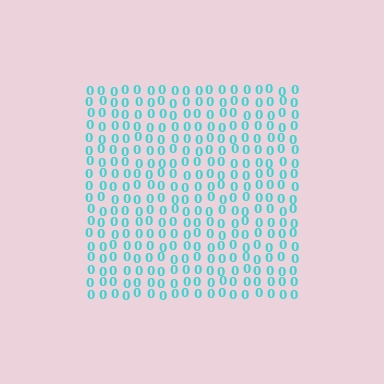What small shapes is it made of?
It is made of small digit 0's.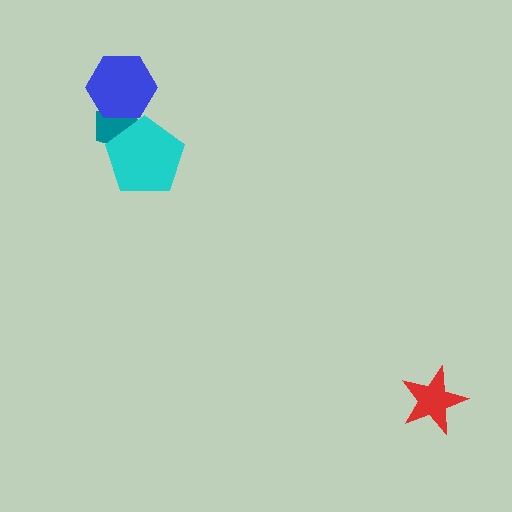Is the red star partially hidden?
No, no other shape covers it.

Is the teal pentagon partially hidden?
Yes, it is partially covered by another shape.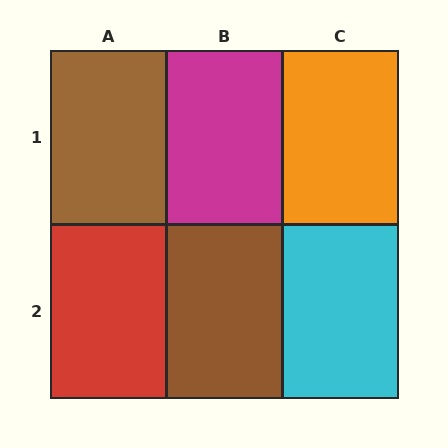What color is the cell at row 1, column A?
Brown.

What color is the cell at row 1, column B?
Magenta.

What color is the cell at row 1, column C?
Orange.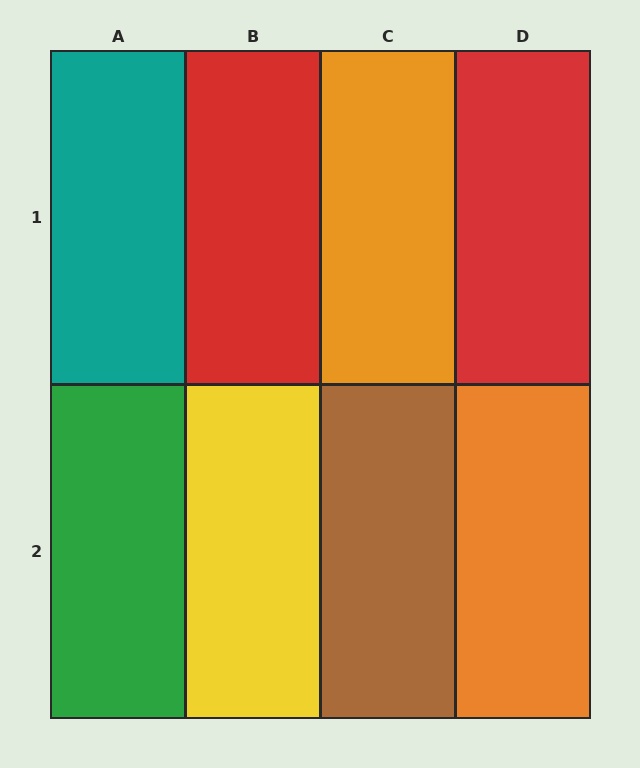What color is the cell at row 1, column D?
Red.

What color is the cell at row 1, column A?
Teal.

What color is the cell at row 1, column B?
Red.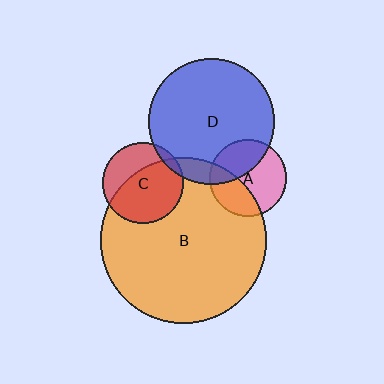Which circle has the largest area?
Circle B (orange).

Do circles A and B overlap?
Yes.